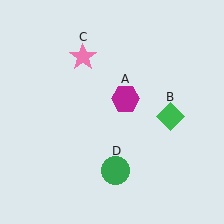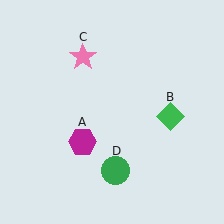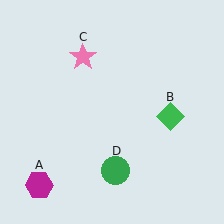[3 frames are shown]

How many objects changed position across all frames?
1 object changed position: magenta hexagon (object A).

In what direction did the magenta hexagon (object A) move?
The magenta hexagon (object A) moved down and to the left.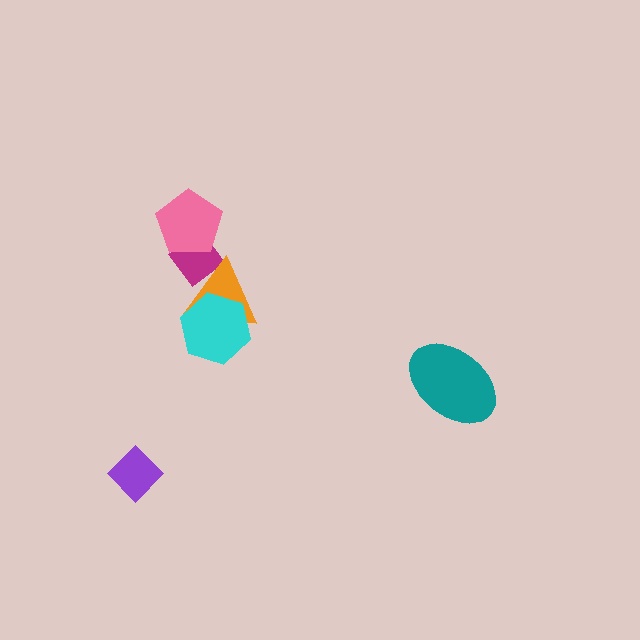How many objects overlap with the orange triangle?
2 objects overlap with the orange triangle.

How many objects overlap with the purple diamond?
0 objects overlap with the purple diamond.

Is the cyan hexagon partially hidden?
No, no other shape covers it.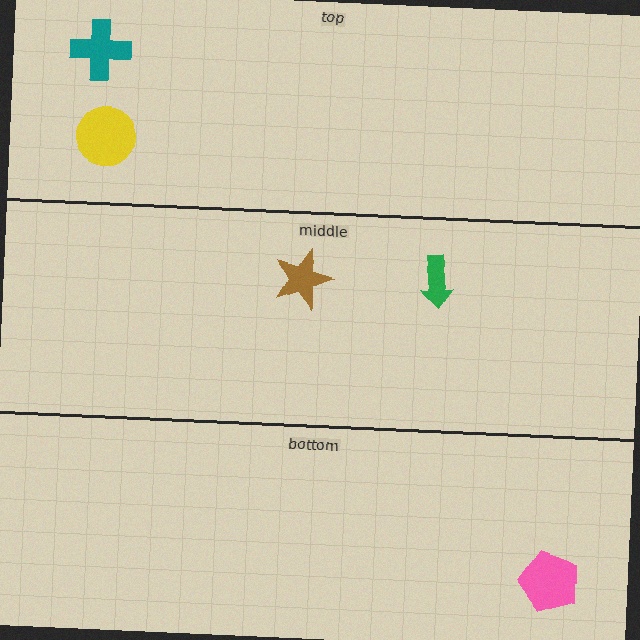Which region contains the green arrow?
The middle region.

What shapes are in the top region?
The yellow circle, the teal cross.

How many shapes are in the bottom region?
1.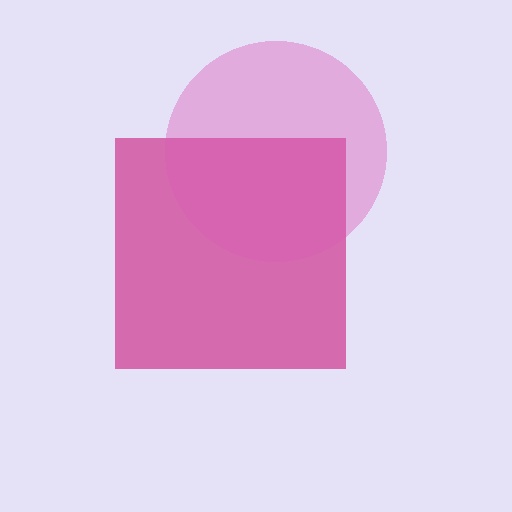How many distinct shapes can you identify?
There are 2 distinct shapes: a magenta square, a pink circle.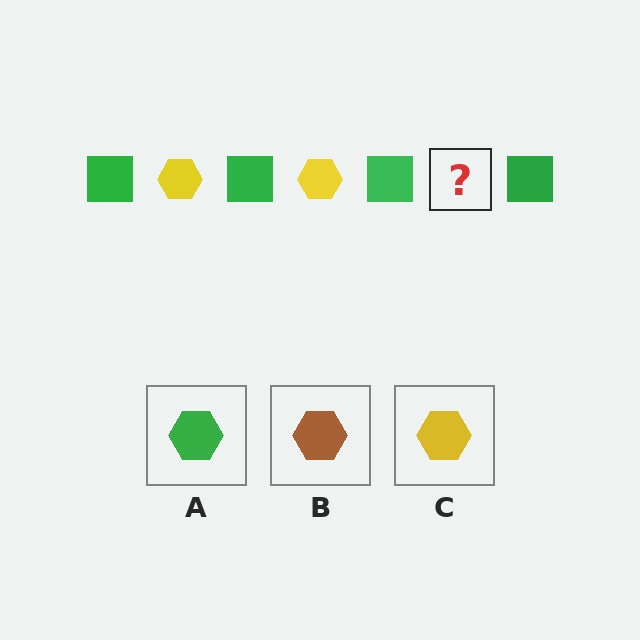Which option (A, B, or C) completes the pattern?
C.